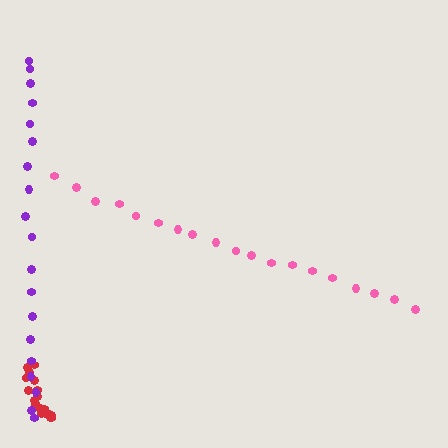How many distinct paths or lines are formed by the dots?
There are 3 distinct paths.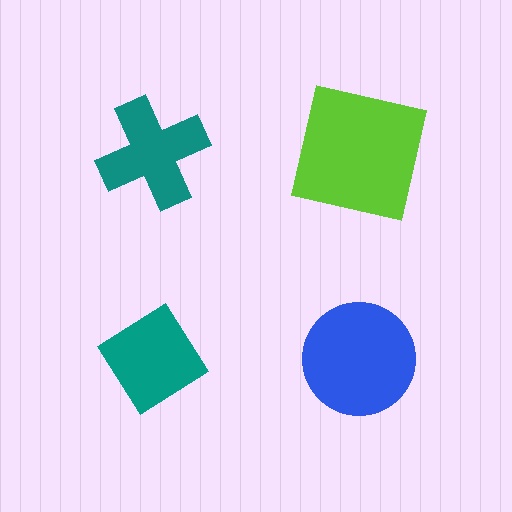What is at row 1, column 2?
A lime square.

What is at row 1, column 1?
A teal cross.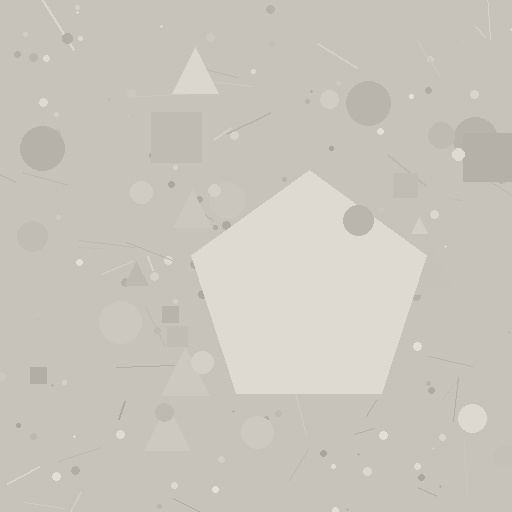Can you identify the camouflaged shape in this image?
The camouflaged shape is a pentagon.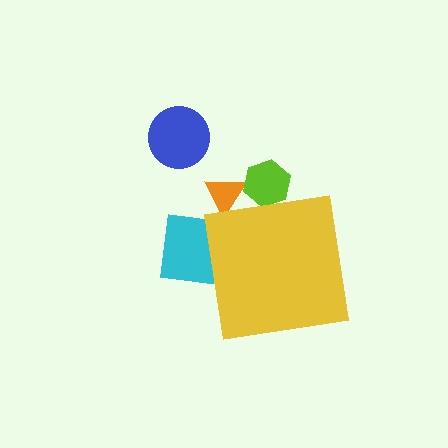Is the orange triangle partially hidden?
Yes, the orange triangle is partially hidden behind the yellow square.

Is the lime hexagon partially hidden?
Yes, the lime hexagon is partially hidden behind the yellow square.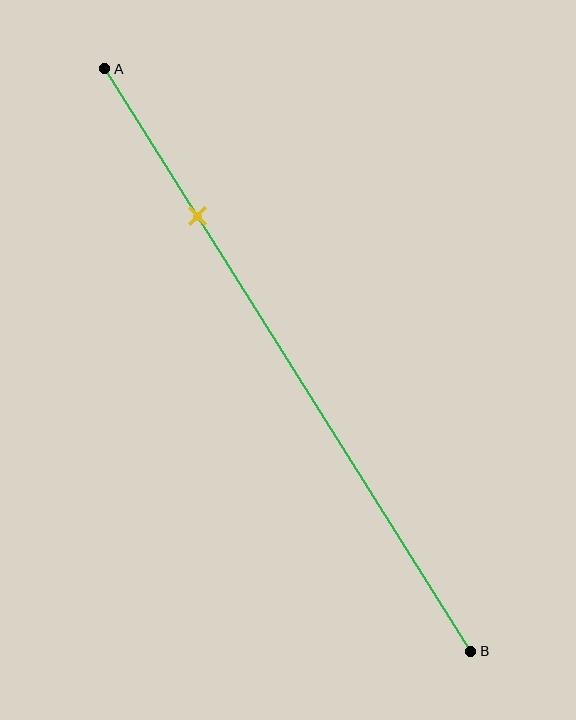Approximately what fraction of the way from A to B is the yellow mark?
The yellow mark is approximately 25% of the way from A to B.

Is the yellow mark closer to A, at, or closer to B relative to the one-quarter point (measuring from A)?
The yellow mark is approximately at the one-quarter point of segment AB.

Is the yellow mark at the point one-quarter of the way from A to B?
Yes, the mark is approximately at the one-quarter point.